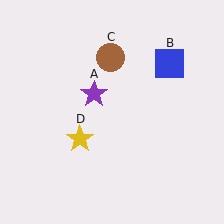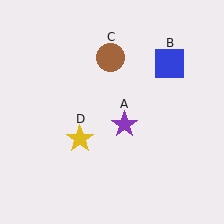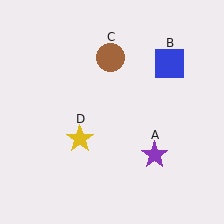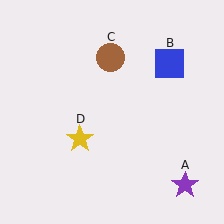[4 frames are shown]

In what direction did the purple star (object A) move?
The purple star (object A) moved down and to the right.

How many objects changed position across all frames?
1 object changed position: purple star (object A).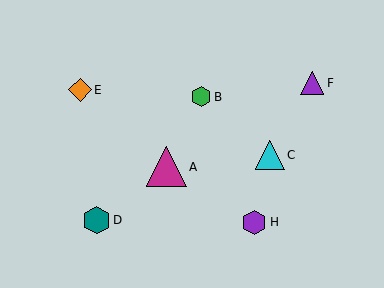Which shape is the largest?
The magenta triangle (labeled A) is the largest.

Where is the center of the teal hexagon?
The center of the teal hexagon is at (97, 220).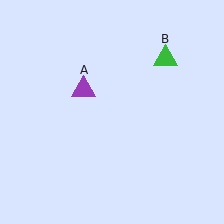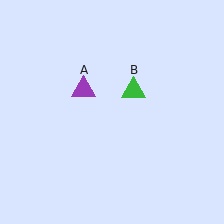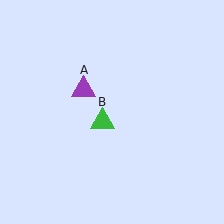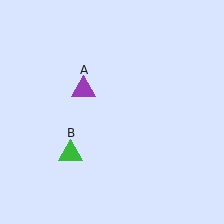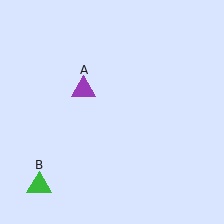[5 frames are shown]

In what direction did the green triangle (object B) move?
The green triangle (object B) moved down and to the left.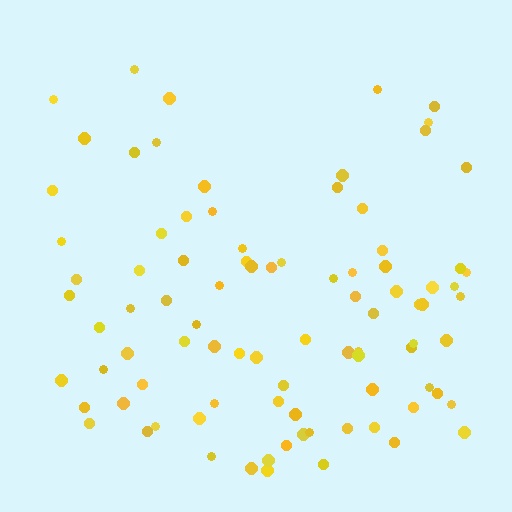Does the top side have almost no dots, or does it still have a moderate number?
Still a moderate number, just noticeably fewer than the bottom.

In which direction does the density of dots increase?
From top to bottom, with the bottom side densest.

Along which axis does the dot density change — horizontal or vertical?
Vertical.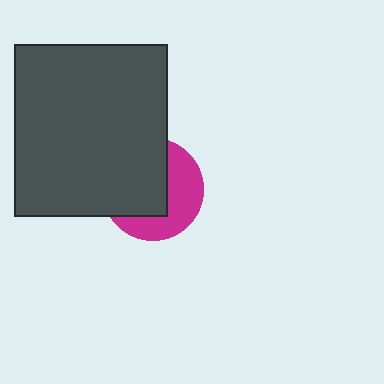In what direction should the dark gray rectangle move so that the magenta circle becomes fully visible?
The dark gray rectangle should move toward the upper-left. That is the shortest direction to clear the overlap and leave the magenta circle fully visible.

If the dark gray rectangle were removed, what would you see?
You would see the complete magenta circle.